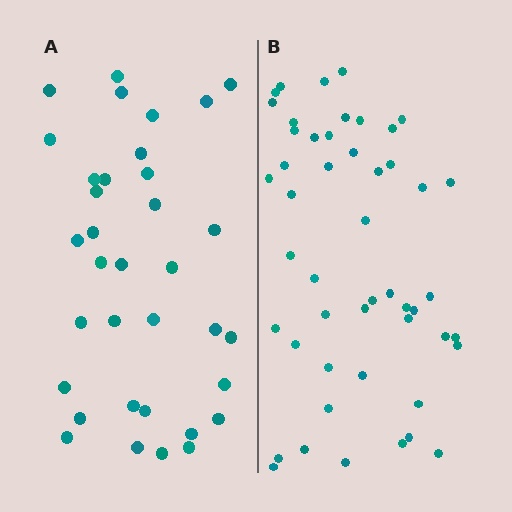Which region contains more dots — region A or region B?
Region B (the right region) has more dots.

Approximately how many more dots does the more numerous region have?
Region B has approximately 15 more dots than region A.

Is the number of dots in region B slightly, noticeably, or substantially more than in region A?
Region B has noticeably more, but not dramatically so. The ratio is roughly 1.4 to 1.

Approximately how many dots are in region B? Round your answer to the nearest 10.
About 50 dots. (The exact count is 49, which rounds to 50.)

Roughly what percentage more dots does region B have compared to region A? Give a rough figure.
About 40% more.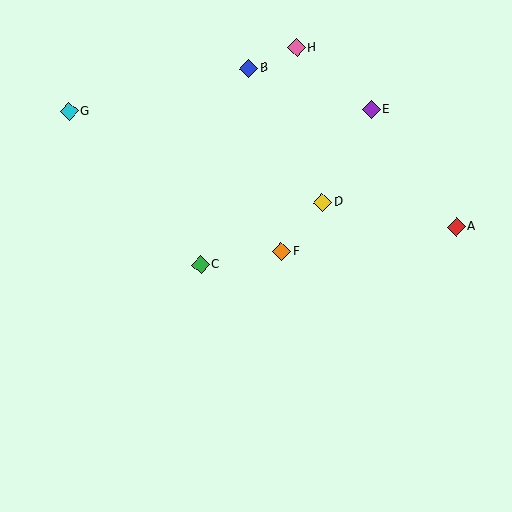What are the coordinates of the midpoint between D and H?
The midpoint between D and H is at (310, 125).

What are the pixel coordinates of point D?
Point D is at (323, 202).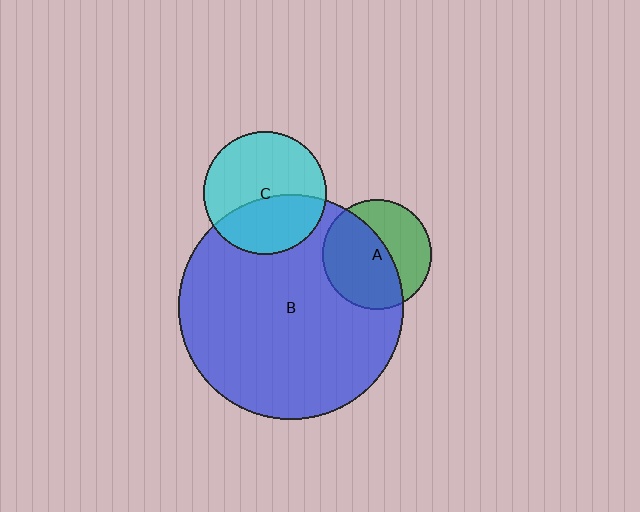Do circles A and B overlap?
Yes.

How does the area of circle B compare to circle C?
Approximately 3.3 times.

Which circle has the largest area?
Circle B (blue).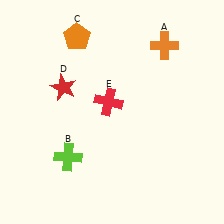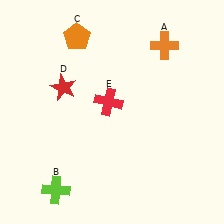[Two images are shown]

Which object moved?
The lime cross (B) moved down.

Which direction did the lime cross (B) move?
The lime cross (B) moved down.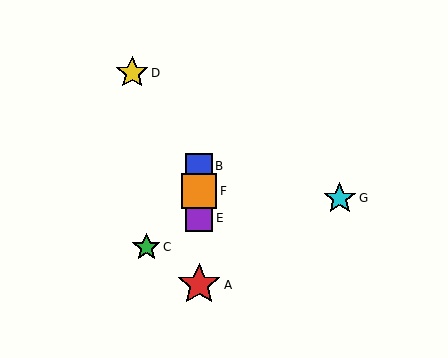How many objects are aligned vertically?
4 objects (A, B, E, F) are aligned vertically.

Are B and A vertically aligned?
Yes, both are at x≈199.